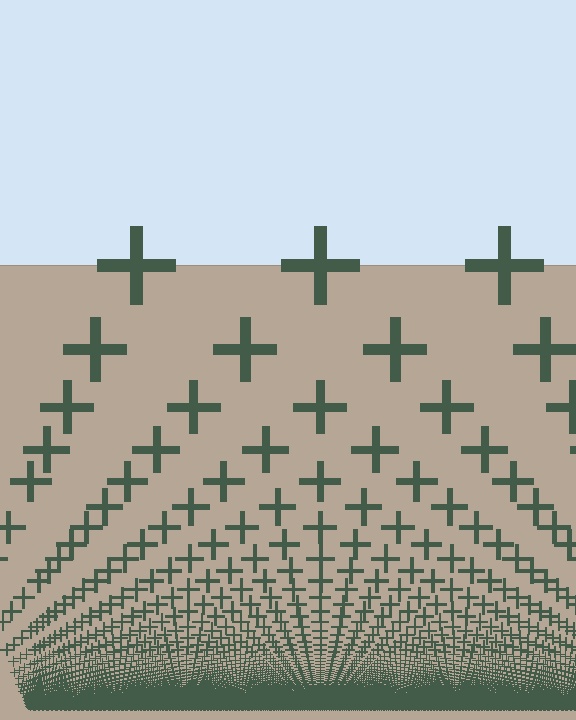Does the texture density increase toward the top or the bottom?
Density increases toward the bottom.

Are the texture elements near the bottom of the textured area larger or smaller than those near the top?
Smaller. The gradient is inverted — elements near the bottom are smaller and denser.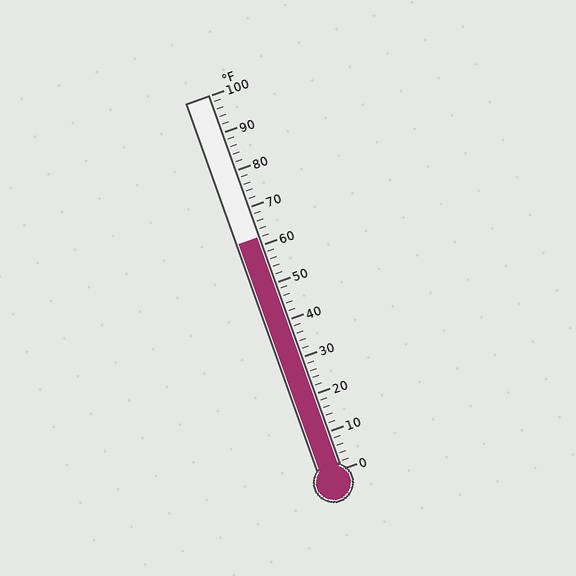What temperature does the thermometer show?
The thermometer shows approximately 62°F.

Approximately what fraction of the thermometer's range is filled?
The thermometer is filled to approximately 60% of its range.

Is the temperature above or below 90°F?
The temperature is below 90°F.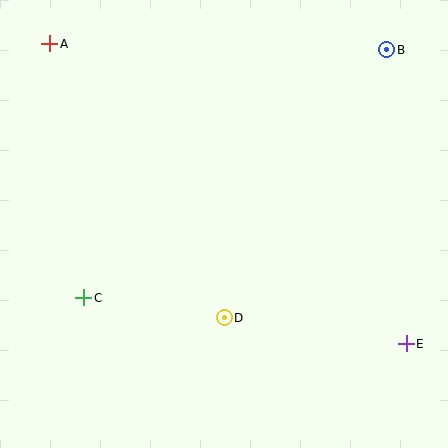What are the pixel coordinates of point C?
Point C is at (84, 298).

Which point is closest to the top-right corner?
Point B is closest to the top-right corner.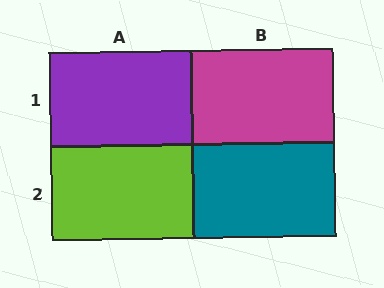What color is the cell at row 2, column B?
Teal.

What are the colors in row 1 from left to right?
Purple, magenta.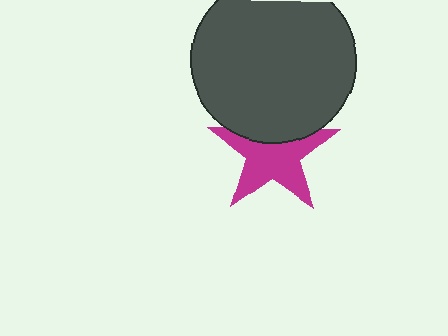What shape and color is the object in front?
The object in front is a dark gray circle.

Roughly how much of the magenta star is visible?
Most of it is visible (roughly 68%).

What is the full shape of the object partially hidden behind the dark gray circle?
The partially hidden object is a magenta star.